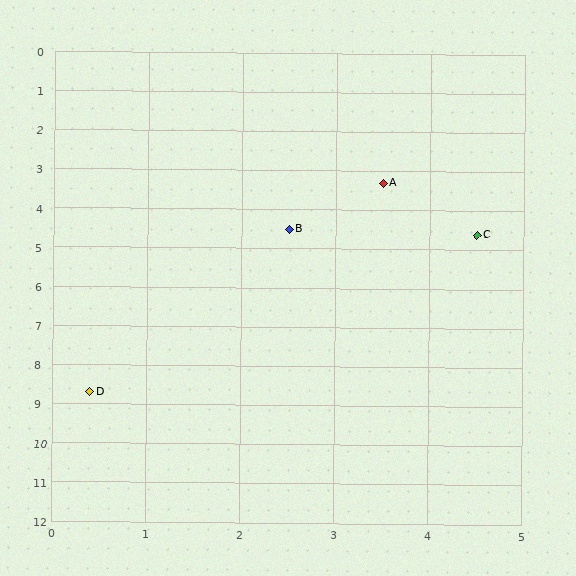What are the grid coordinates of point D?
Point D is at approximately (0.4, 8.7).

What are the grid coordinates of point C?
Point C is at approximately (4.5, 4.6).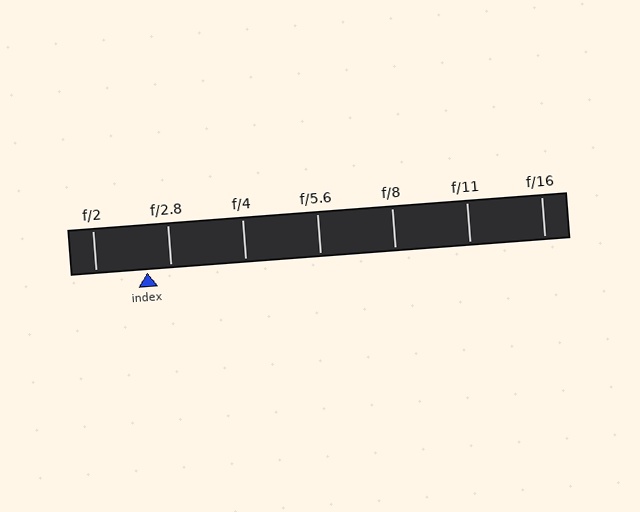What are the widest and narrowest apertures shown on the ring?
The widest aperture shown is f/2 and the narrowest is f/16.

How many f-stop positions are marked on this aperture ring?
There are 7 f-stop positions marked.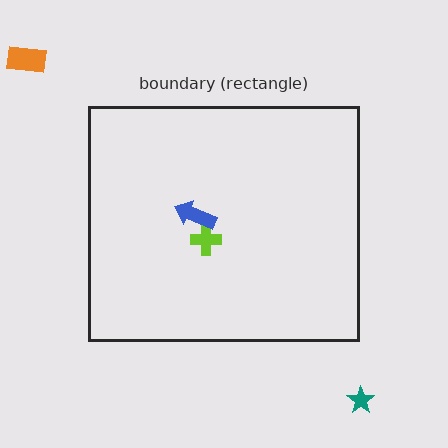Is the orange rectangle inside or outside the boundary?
Outside.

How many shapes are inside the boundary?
2 inside, 2 outside.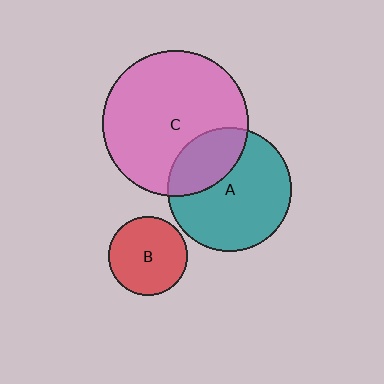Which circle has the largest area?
Circle C (pink).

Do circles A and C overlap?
Yes.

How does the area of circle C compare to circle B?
Approximately 3.4 times.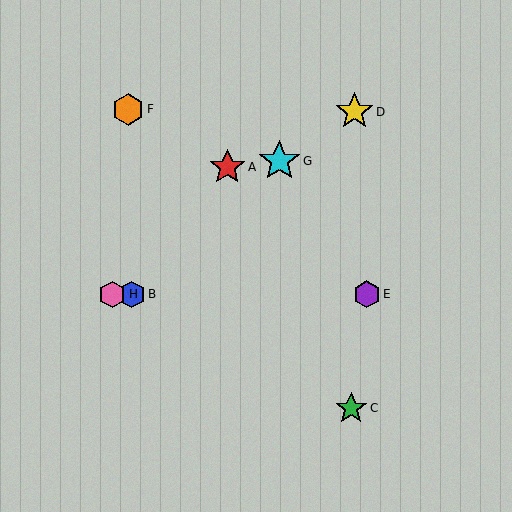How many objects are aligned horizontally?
3 objects (B, E, H) are aligned horizontally.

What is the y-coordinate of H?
Object H is at y≈294.